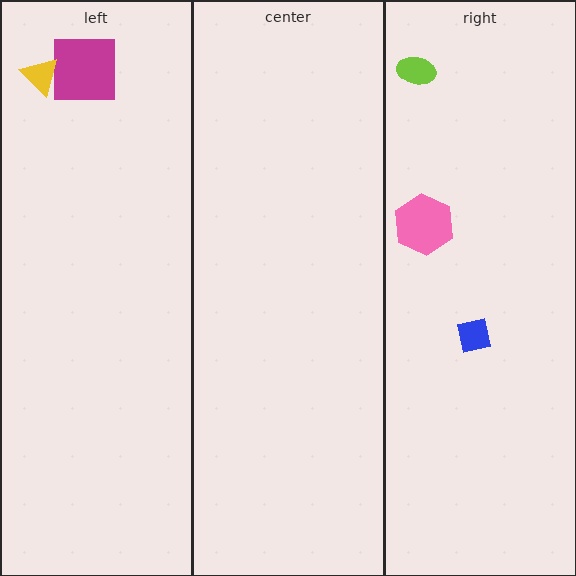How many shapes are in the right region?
3.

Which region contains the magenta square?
The left region.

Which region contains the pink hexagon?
The right region.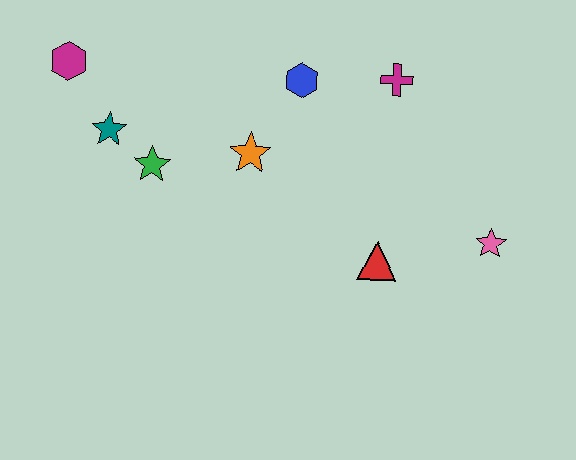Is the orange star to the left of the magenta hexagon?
No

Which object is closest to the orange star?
The blue hexagon is closest to the orange star.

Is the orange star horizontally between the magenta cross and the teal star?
Yes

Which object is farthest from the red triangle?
The magenta hexagon is farthest from the red triangle.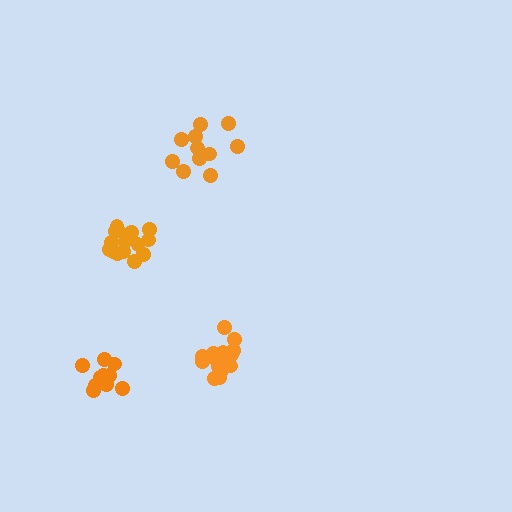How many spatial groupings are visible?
There are 4 spatial groupings.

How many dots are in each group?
Group 1: 11 dots, Group 2: 16 dots, Group 3: 10 dots, Group 4: 16 dots (53 total).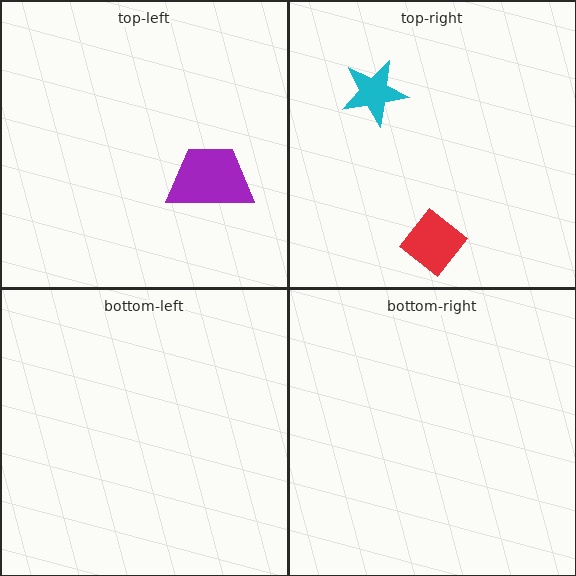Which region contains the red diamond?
The top-right region.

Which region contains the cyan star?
The top-right region.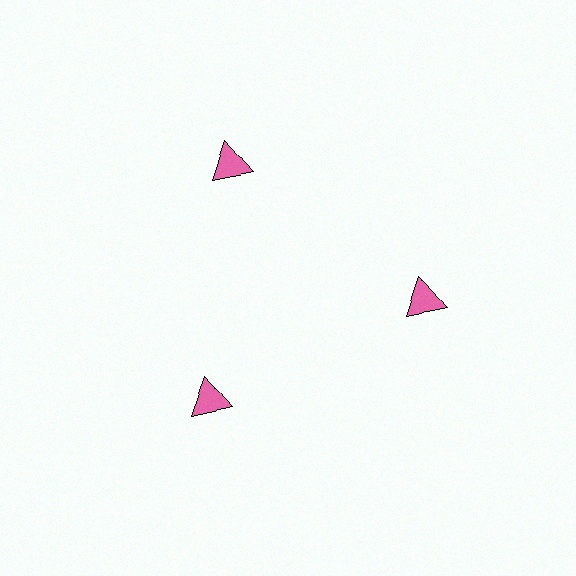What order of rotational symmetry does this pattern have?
This pattern has 3-fold rotational symmetry.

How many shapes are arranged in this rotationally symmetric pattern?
There are 3 shapes, arranged in 3 groups of 1.